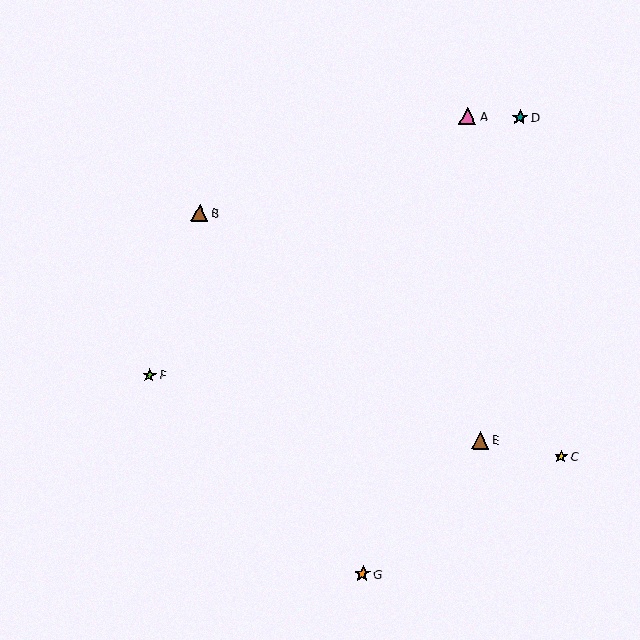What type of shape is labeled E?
Shape E is a brown triangle.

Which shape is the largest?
The brown triangle (labeled E) is the largest.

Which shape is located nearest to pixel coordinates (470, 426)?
The brown triangle (labeled E) at (480, 440) is nearest to that location.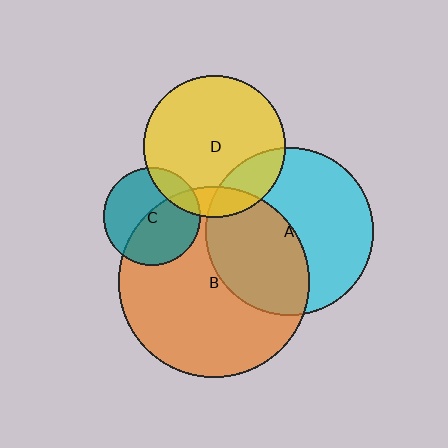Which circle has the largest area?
Circle B (orange).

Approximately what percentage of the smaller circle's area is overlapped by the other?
Approximately 45%.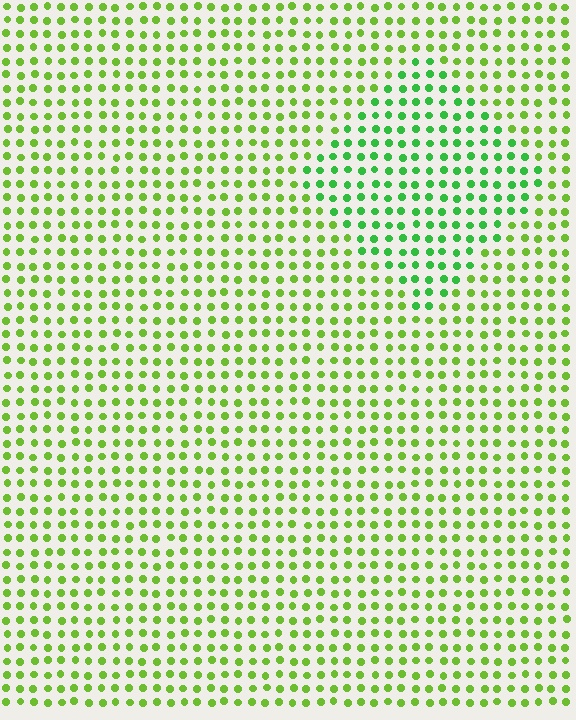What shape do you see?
I see a diamond.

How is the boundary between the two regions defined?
The boundary is defined purely by a slight shift in hue (about 31 degrees). Spacing, size, and orientation are identical on both sides.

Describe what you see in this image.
The image is filled with small lime elements in a uniform arrangement. A diamond-shaped region is visible where the elements are tinted to a slightly different hue, forming a subtle color boundary.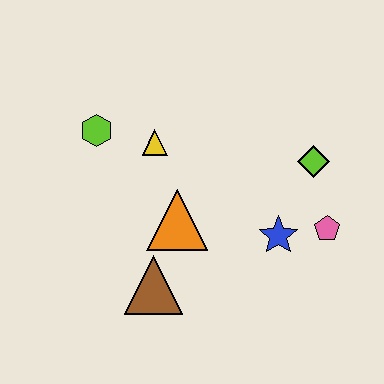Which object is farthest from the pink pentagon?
The lime hexagon is farthest from the pink pentagon.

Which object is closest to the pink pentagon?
The blue star is closest to the pink pentagon.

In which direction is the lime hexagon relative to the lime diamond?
The lime hexagon is to the left of the lime diamond.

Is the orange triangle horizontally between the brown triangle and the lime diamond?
Yes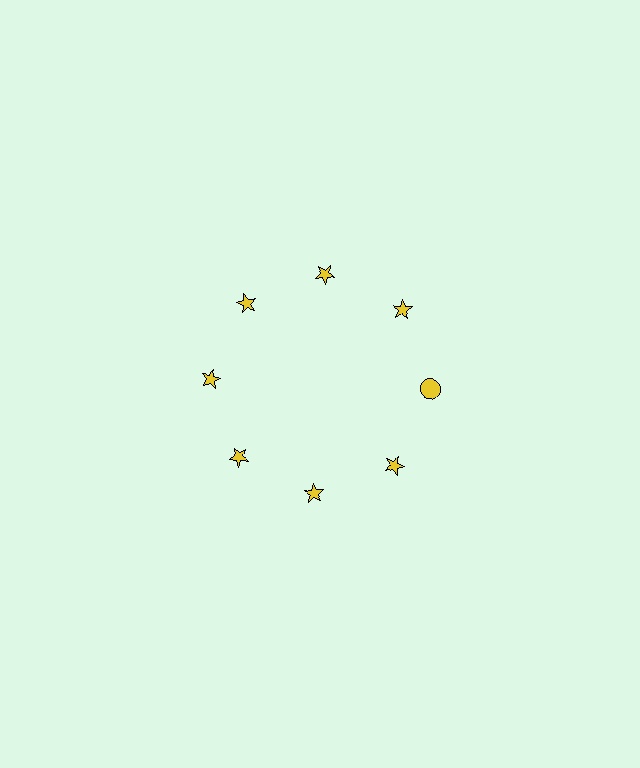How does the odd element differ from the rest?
It has a different shape: circle instead of star.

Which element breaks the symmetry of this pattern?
The yellow circle at roughly the 3 o'clock position breaks the symmetry. All other shapes are yellow stars.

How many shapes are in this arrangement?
There are 8 shapes arranged in a ring pattern.